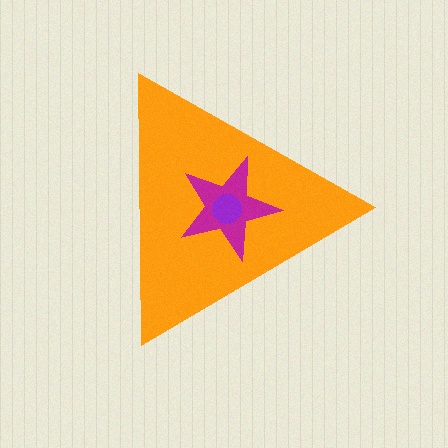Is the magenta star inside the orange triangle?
Yes.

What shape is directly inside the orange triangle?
The magenta star.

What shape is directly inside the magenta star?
The purple circle.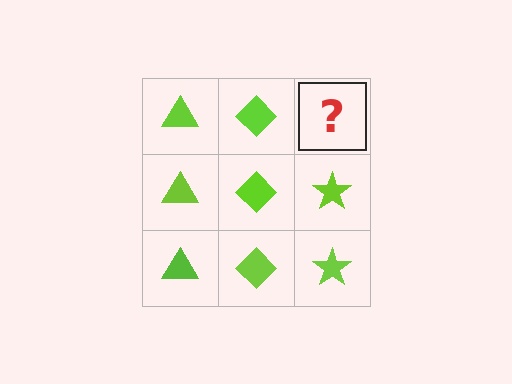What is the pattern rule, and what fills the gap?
The rule is that each column has a consistent shape. The gap should be filled with a lime star.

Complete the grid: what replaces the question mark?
The question mark should be replaced with a lime star.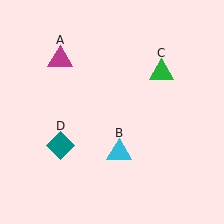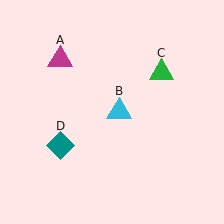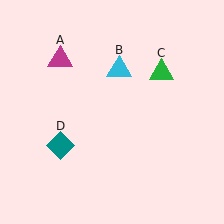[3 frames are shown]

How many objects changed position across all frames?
1 object changed position: cyan triangle (object B).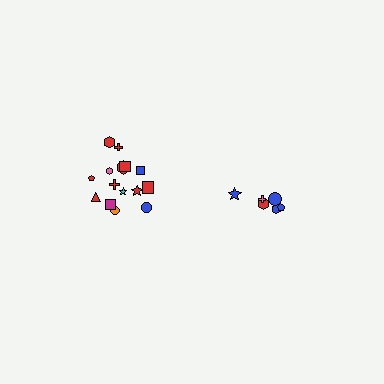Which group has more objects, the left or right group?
The left group.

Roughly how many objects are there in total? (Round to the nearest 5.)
Roughly 20 objects in total.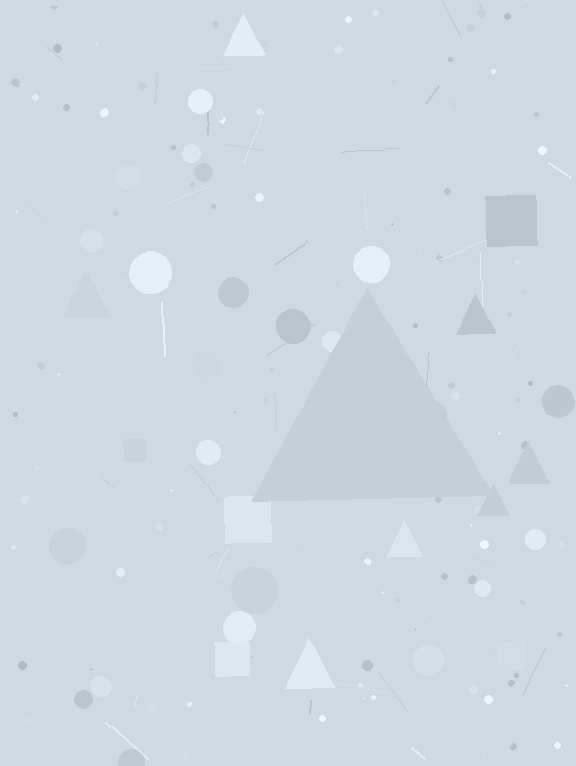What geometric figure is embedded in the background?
A triangle is embedded in the background.